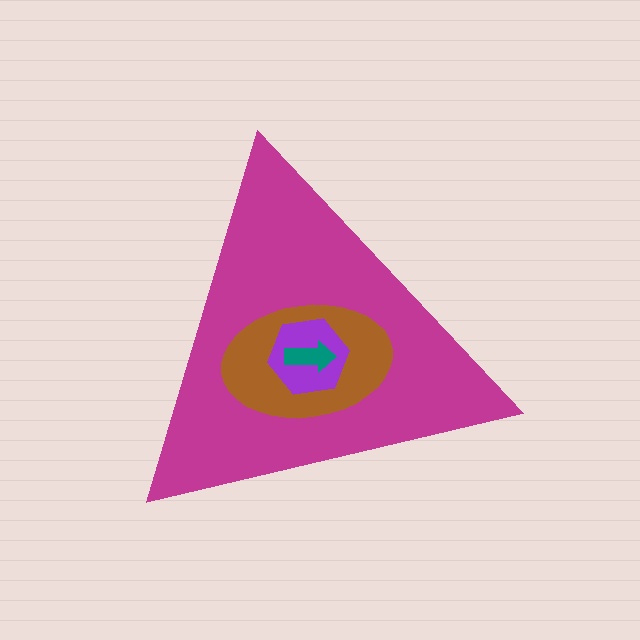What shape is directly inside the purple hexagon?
The teal arrow.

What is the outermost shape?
The magenta triangle.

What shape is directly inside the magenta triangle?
The brown ellipse.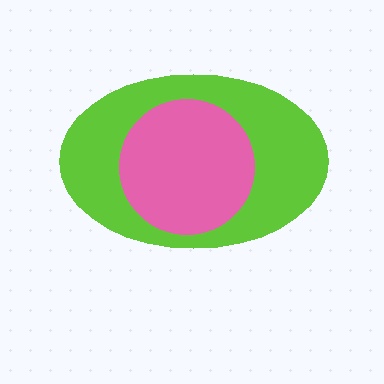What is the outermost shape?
The lime ellipse.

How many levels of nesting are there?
2.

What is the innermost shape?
The pink circle.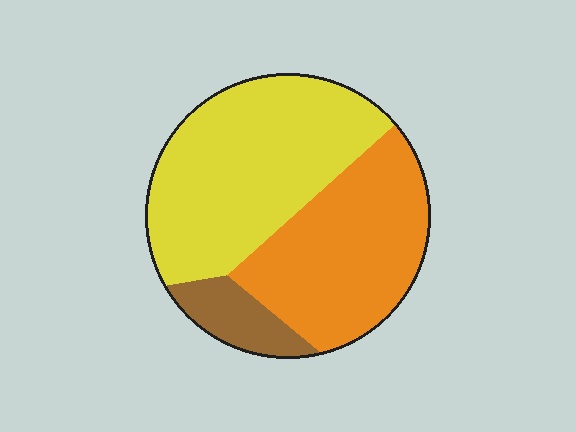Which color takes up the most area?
Yellow, at roughly 50%.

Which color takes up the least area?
Brown, at roughly 10%.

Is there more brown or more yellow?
Yellow.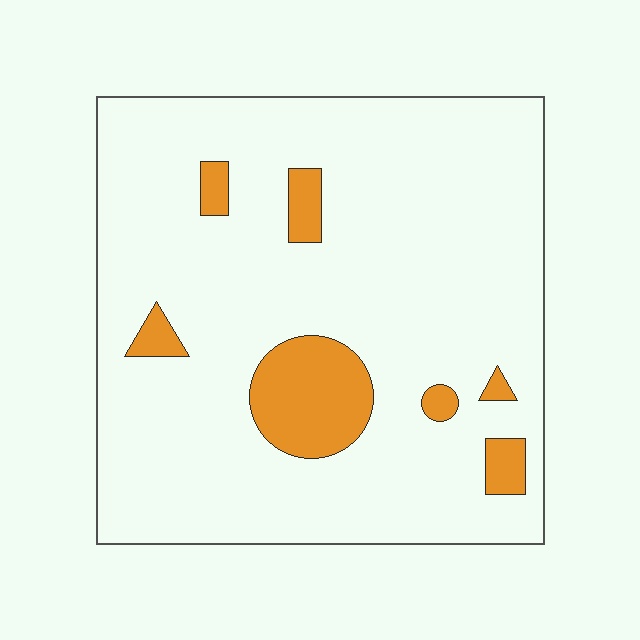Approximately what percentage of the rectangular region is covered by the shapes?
Approximately 10%.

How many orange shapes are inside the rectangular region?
7.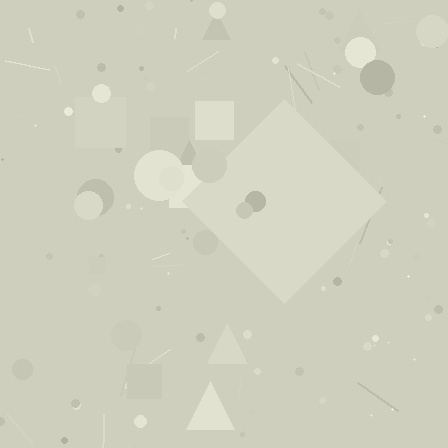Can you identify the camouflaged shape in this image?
The camouflaged shape is a diamond.